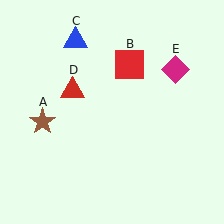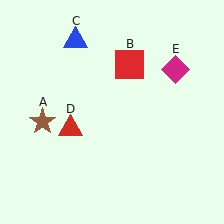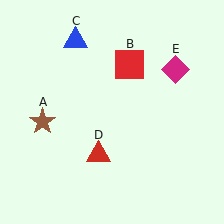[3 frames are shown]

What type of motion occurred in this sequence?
The red triangle (object D) rotated counterclockwise around the center of the scene.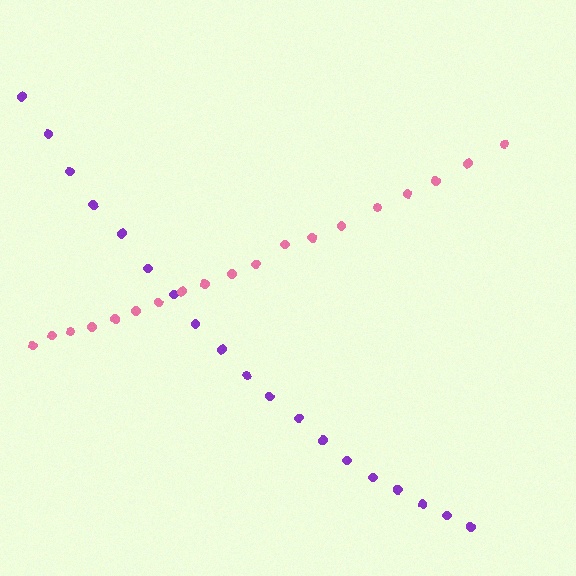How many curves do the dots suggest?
There are 2 distinct paths.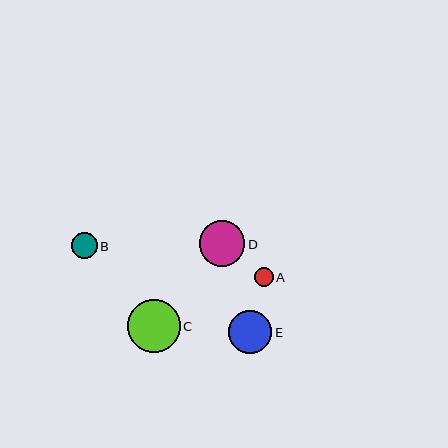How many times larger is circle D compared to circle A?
Circle D is approximately 2.5 times the size of circle A.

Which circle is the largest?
Circle C is the largest with a size of approximately 53 pixels.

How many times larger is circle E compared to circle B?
Circle E is approximately 1.7 times the size of circle B.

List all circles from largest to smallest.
From largest to smallest: C, D, E, B, A.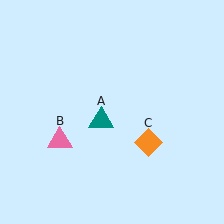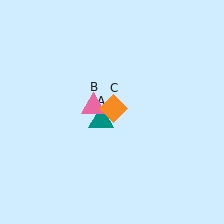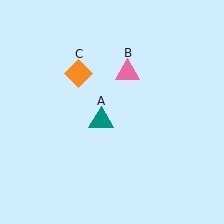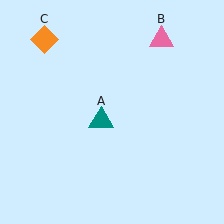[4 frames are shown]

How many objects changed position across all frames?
2 objects changed position: pink triangle (object B), orange diamond (object C).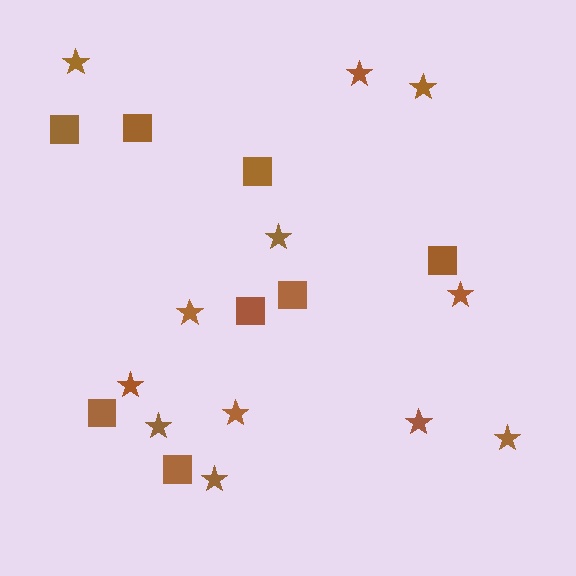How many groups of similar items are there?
There are 2 groups: one group of squares (8) and one group of stars (12).